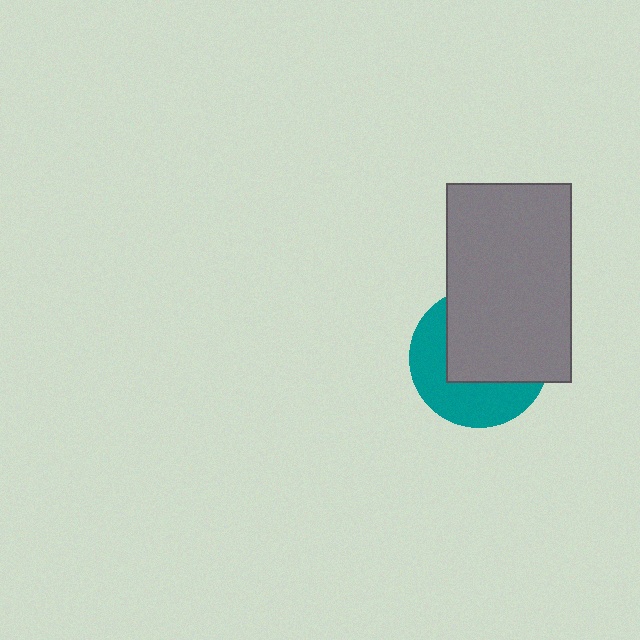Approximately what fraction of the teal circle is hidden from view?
Roughly 57% of the teal circle is hidden behind the gray rectangle.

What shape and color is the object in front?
The object in front is a gray rectangle.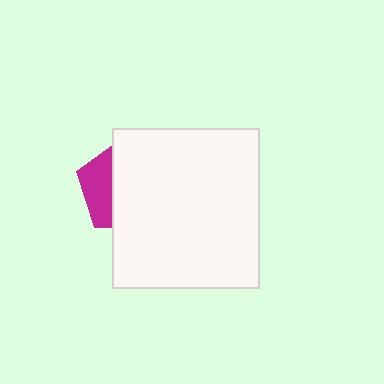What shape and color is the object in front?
The object in front is a white rectangle.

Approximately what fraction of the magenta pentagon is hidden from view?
Roughly 68% of the magenta pentagon is hidden behind the white rectangle.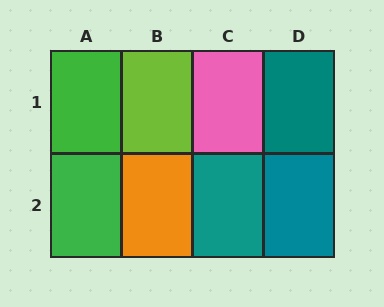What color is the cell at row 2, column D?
Teal.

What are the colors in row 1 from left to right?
Green, lime, pink, teal.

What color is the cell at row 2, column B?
Orange.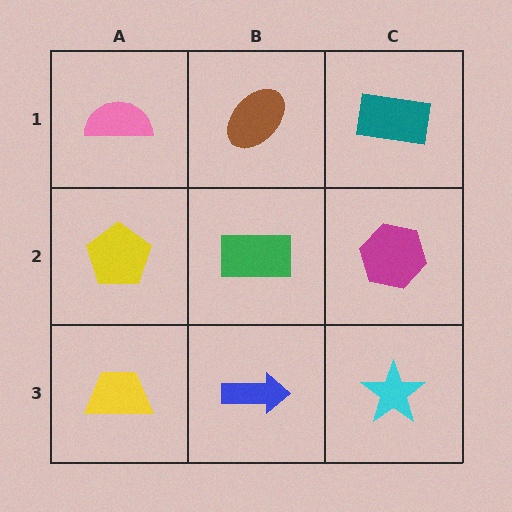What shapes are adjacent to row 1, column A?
A yellow pentagon (row 2, column A), a brown ellipse (row 1, column B).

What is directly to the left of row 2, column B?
A yellow pentagon.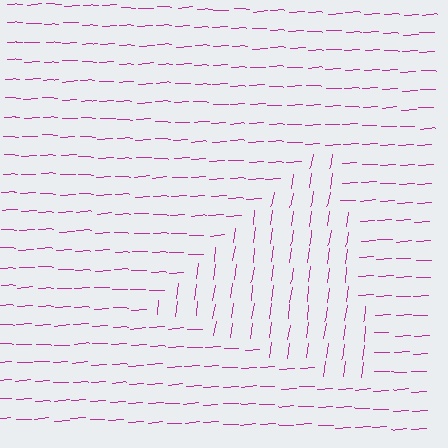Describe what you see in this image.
The image is filled with small magenta line segments. A triangle region in the image has lines oriented differently from the surrounding lines, creating a visible texture boundary.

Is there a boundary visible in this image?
Yes, there is a texture boundary formed by a change in line orientation.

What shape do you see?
I see a triangle.